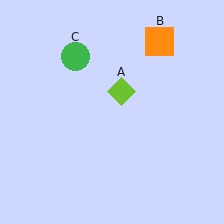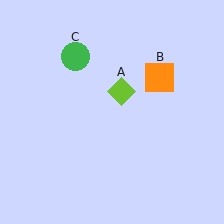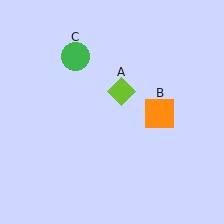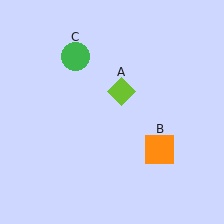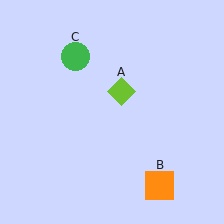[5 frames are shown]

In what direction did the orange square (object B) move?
The orange square (object B) moved down.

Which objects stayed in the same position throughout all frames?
Lime diamond (object A) and green circle (object C) remained stationary.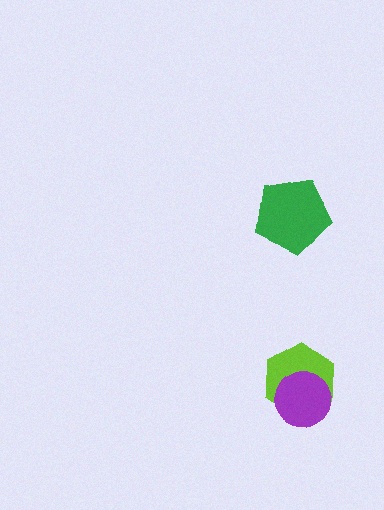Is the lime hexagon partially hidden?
Yes, it is partially covered by another shape.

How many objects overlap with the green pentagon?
0 objects overlap with the green pentagon.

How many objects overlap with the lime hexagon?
1 object overlaps with the lime hexagon.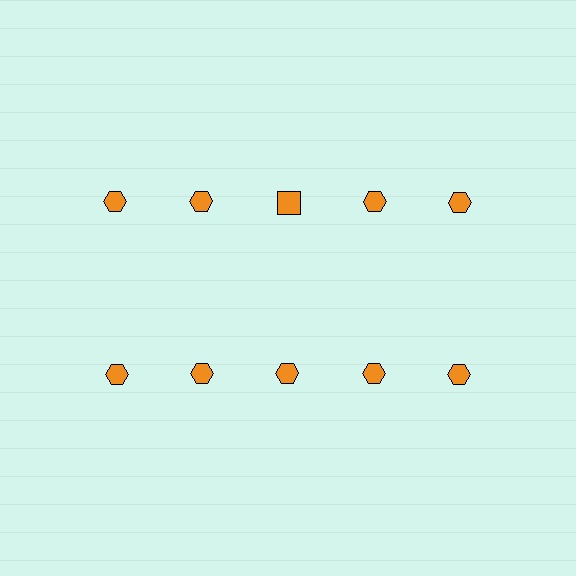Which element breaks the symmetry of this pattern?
The orange square in the top row, center column breaks the symmetry. All other shapes are orange hexagons.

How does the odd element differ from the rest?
It has a different shape: square instead of hexagon.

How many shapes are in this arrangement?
There are 10 shapes arranged in a grid pattern.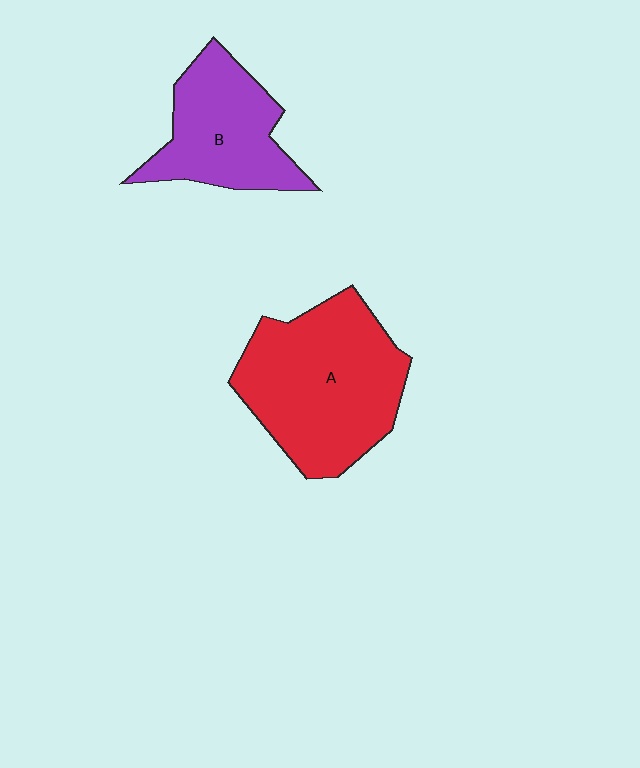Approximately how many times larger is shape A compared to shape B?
Approximately 1.5 times.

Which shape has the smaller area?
Shape B (purple).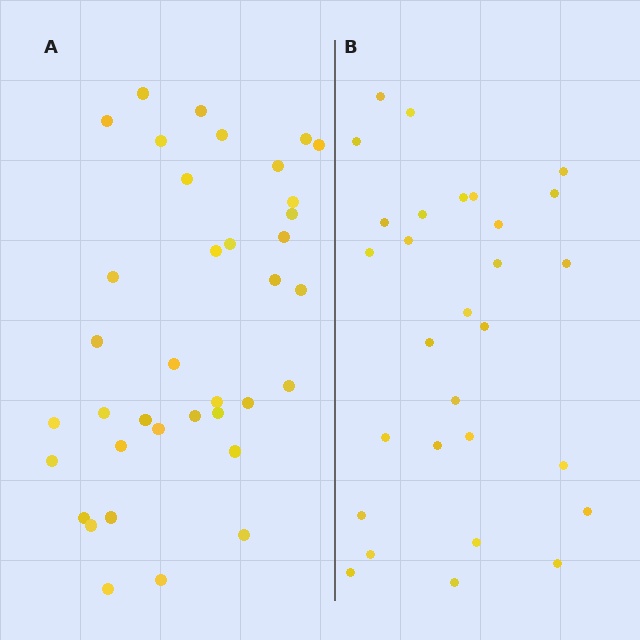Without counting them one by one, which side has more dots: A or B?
Region A (the left region) has more dots.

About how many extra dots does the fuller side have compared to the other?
Region A has roughly 8 or so more dots than region B.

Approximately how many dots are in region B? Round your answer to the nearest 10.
About 30 dots. (The exact count is 29, which rounds to 30.)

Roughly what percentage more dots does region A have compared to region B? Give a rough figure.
About 30% more.